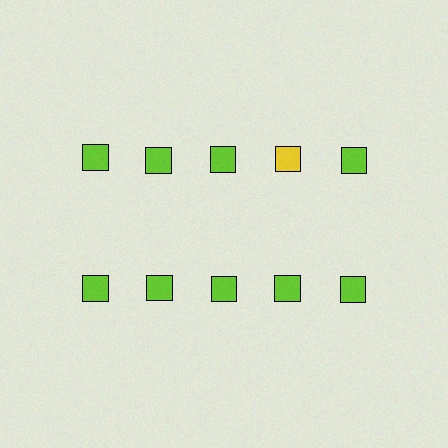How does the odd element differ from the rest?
It has a different color: yellow instead of lime.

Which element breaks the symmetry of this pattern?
The yellow square in the top row, second from right column breaks the symmetry. All other shapes are lime squares.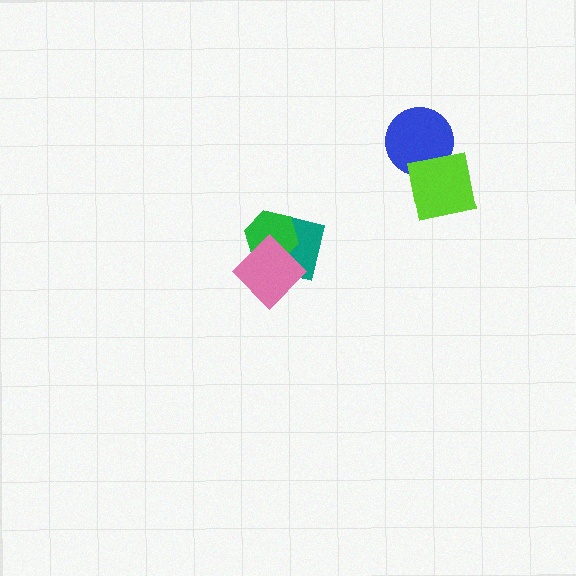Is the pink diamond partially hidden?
No, no other shape covers it.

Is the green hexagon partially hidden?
Yes, it is partially covered by another shape.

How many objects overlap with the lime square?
1 object overlaps with the lime square.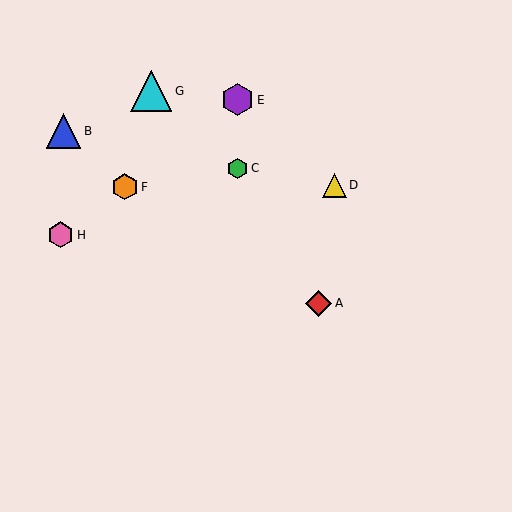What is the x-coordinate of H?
Object H is at x≈61.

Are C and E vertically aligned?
Yes, both are at x≈238.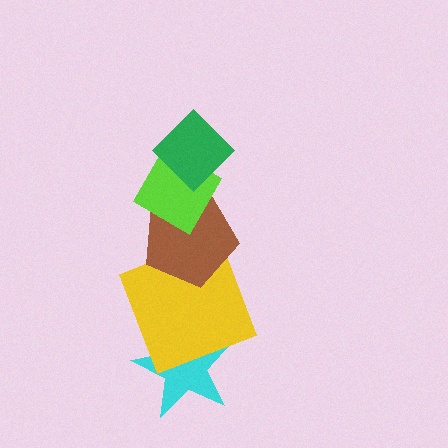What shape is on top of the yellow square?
The brown pentagon is on top of the yellow square.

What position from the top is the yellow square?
The yellow square is 4th from the top.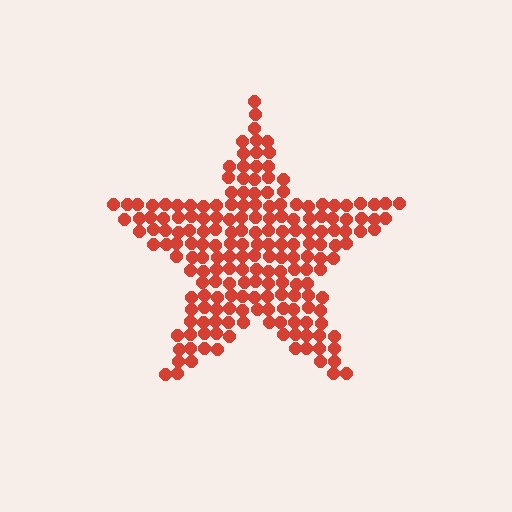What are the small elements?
The small elements are circles.